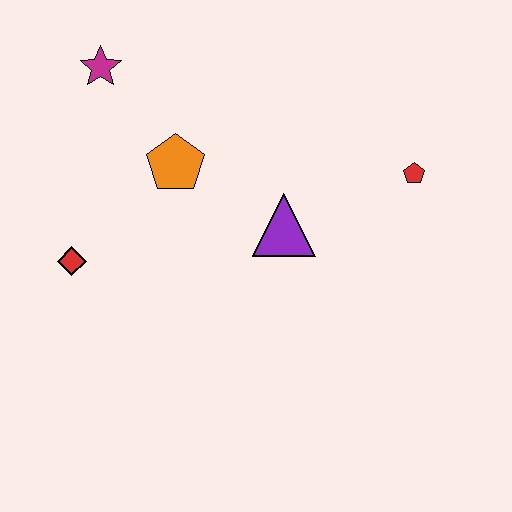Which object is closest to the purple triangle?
The orange pentagon is closest to the purple triangle.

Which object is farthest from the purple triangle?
The magenta star is farthest from the purple triangle.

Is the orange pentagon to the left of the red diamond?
No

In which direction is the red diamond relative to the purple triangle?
The red diamond is to the left of the purple triangle.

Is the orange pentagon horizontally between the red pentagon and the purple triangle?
No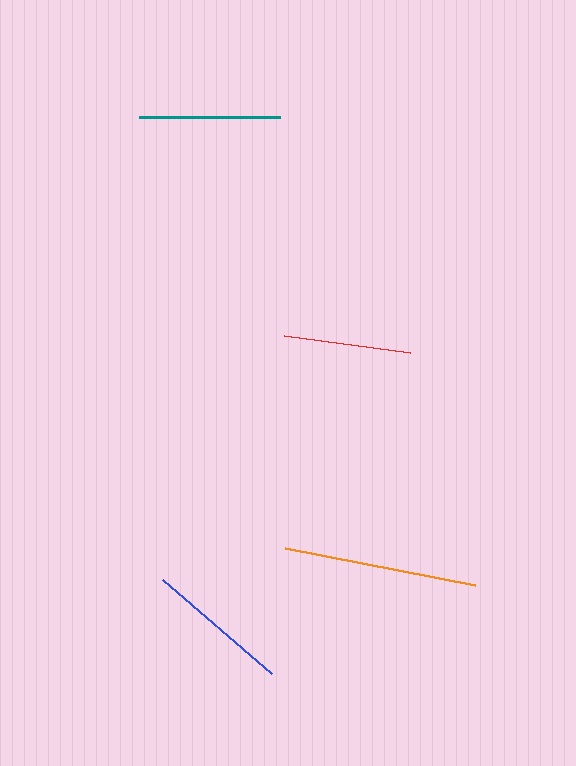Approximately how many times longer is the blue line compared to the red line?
The blue line is approximately 1.1 times the length of the red line.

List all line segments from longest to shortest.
From longest to shortest: orange, blue, teal, red.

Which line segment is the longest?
The orange line is the longest at approximately 194 pixels.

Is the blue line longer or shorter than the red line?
The blue line is longer than the red line.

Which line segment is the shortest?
The red line is the shortest at approximately 127 pixels.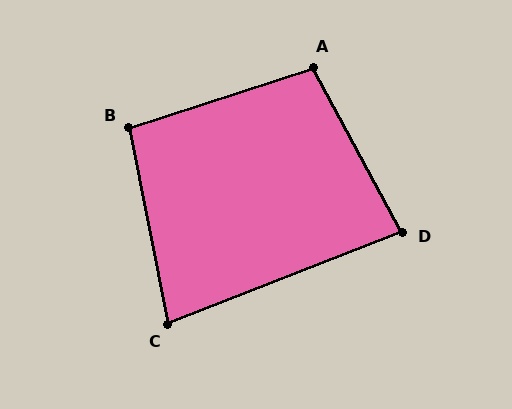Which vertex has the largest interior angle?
A, at approximately 100 degrees.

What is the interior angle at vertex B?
Approximately 97 degrees (obtuse).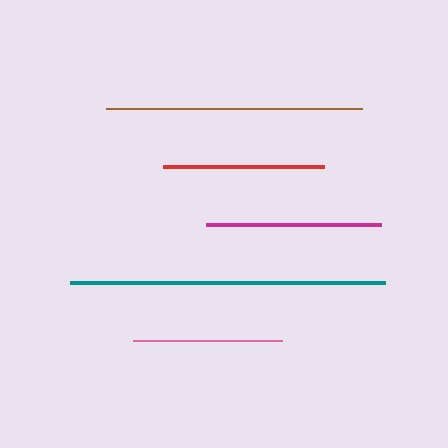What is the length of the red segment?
The red segment is approximately 161 pixels long.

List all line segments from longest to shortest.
From longest to shortest: teal, brown, magenta, red, pink.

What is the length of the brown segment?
The brown segment is approximately 256 pixels long.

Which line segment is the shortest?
The pink line is the shortest at approximately 149 pixels.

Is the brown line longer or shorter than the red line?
The brown line is longer than the red line.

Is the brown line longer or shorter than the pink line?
The brown line is longer than the pink line.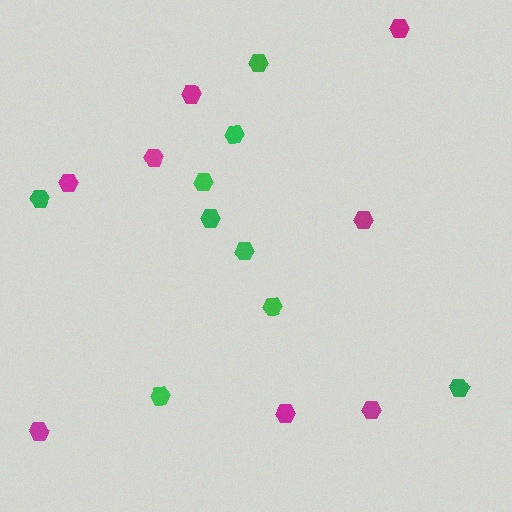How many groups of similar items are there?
There are 2 groups: one group of green hexagons (9) and one group of magenta hexagons (8).